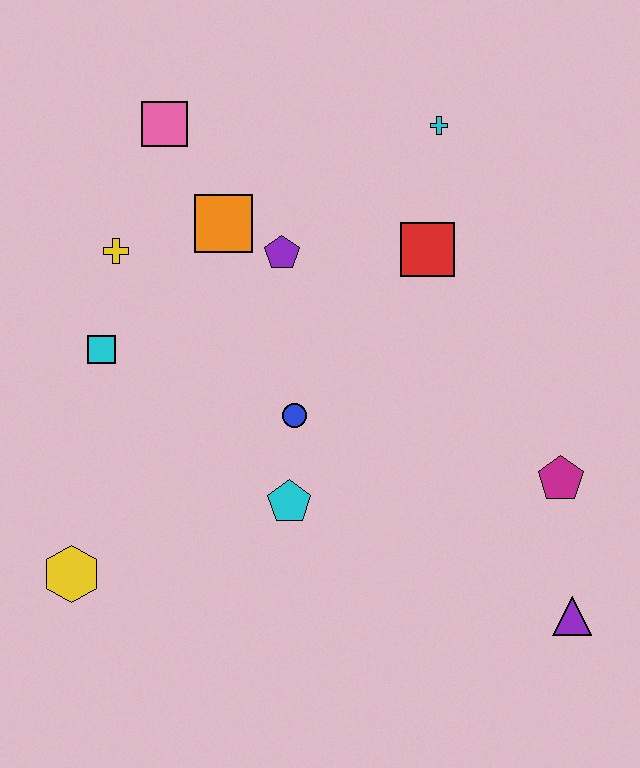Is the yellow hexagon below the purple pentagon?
Yes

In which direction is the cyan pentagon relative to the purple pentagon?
The cyan pentagon is below the purple pentagon.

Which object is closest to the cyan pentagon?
The blue circle is closest to the cyan pentagon.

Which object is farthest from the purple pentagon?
The purple triangle is farthest from the purple pentagon.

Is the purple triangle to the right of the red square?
Yes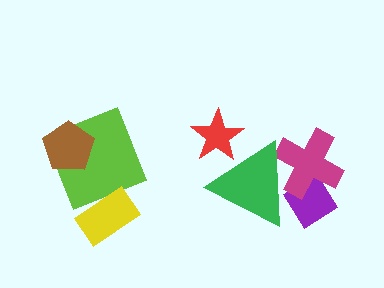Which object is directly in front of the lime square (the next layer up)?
The yellow rectangle is directly in front of the lime square.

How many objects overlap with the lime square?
2 objects overlap with the lime square.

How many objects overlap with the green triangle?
3 objects overlap with the green triangle.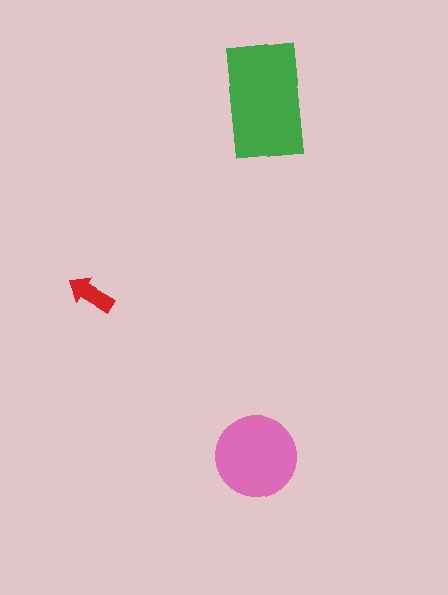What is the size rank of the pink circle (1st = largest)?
2nd.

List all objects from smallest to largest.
The red arrow, the pink circle, the green rectangle.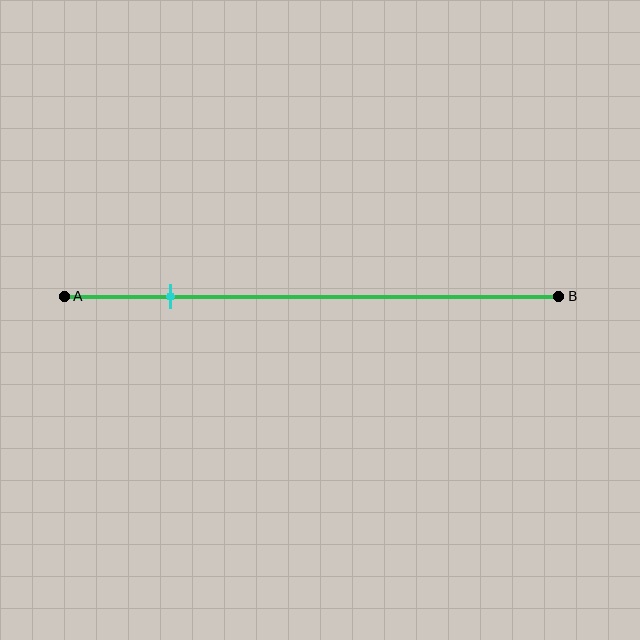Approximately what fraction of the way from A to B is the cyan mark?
The cyan mark is approximately 20% of the way from A to B.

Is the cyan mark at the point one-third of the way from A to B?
No, the mark is at about 20% from A, not at the 33% one-third point.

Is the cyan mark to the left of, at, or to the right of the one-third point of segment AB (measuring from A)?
The cyan mark is to the left of the one-third point of segment AB.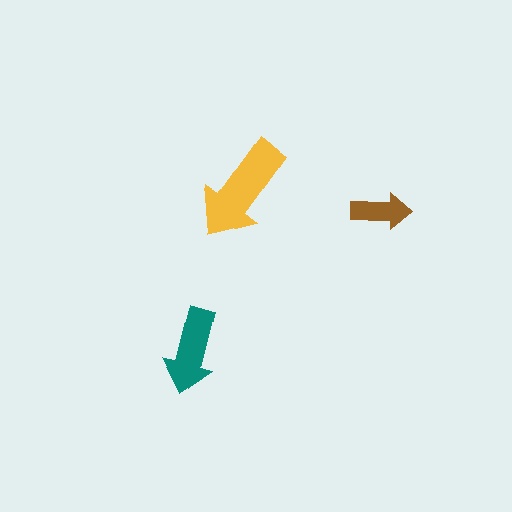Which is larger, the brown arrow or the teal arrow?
The teal one.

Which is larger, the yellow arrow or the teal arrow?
The yellow one.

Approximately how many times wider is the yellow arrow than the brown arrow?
About 2 times wider.